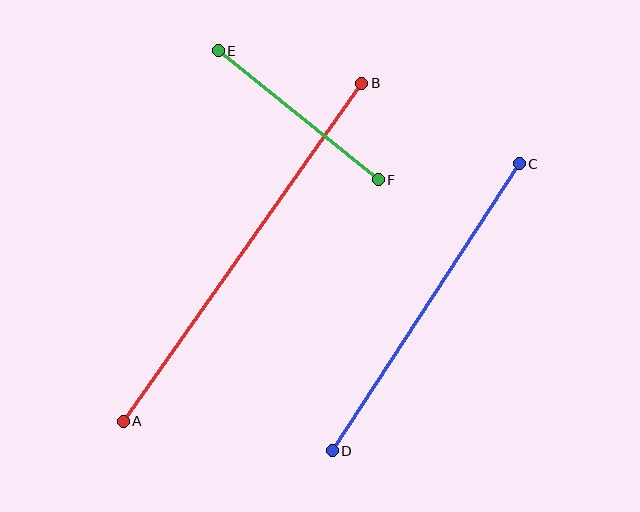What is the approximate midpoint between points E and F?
The midpoint is at approximately (298, 115) pixels.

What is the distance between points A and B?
The distance is approximately 414 pixels.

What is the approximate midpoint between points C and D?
The midpoint is at approximately (426, 307) pixels.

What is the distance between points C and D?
The distance is approximately 342 pixels.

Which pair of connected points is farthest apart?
Points A and B are farthest apart.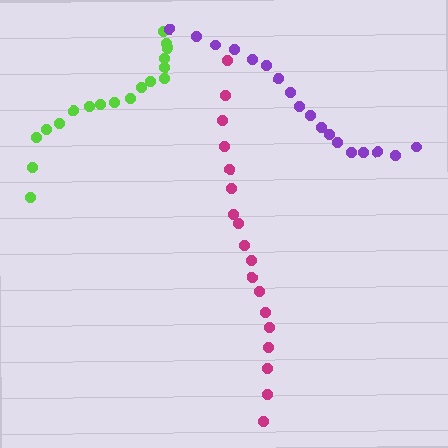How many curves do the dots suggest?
There are 3 distinct paths.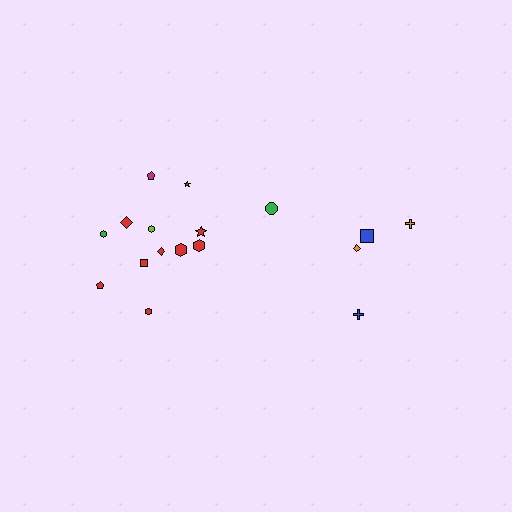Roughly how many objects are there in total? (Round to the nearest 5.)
Roughly 15 objects in total.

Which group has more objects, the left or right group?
The left group.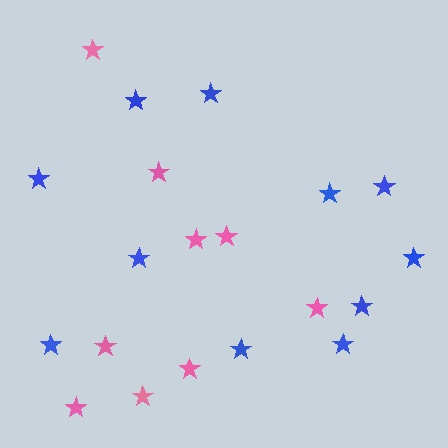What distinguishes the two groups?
There are 2 groups: one group of pink stars (9) and one group of blue stars (11).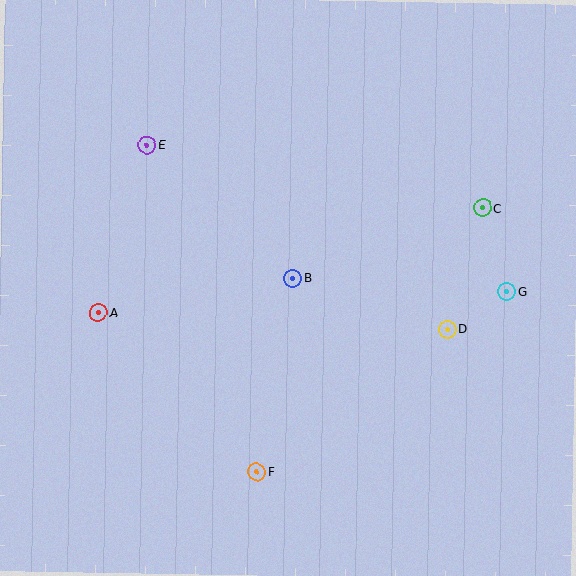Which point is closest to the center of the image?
Point B at (293, 279) is closest to the center.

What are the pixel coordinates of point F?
Point F is at (256, 472).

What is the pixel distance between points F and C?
The distance between F and C is 348 pixels.